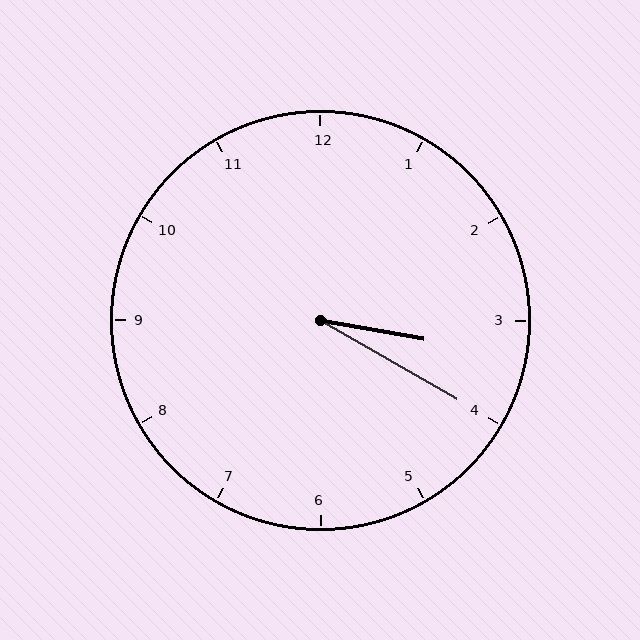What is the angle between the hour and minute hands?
Approximately 20 degrees.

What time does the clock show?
3:20.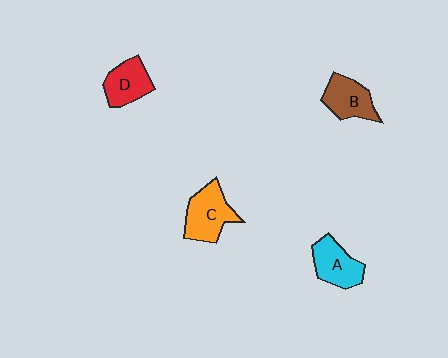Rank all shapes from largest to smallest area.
From largest to smallest: C (orange), A (cyan), B (brown), D (red).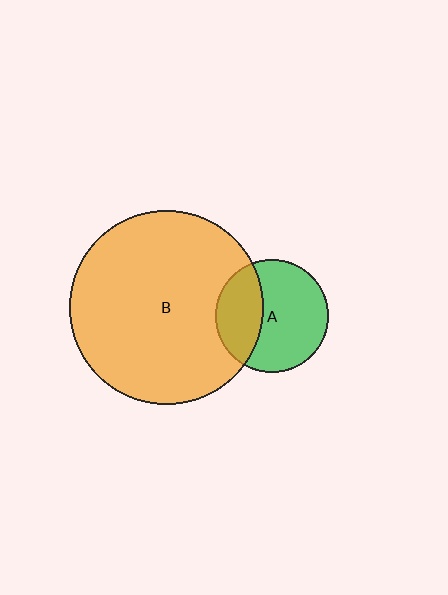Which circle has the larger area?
Circle B (orange).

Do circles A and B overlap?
Yes.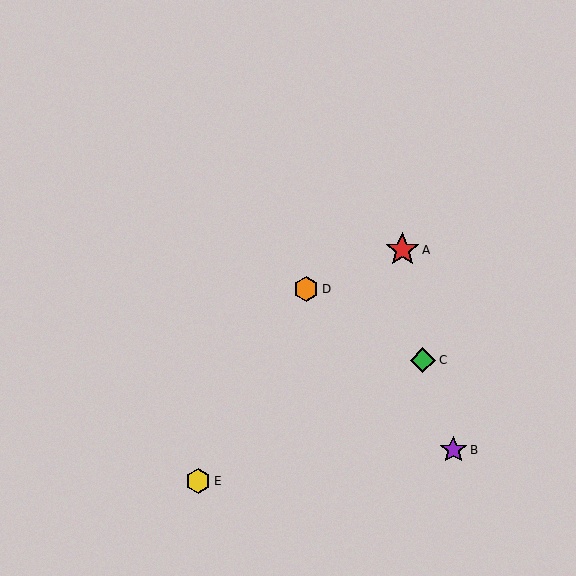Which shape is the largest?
The red star (labeled A) is the largest.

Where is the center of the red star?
The center of the red star is at (402, 250).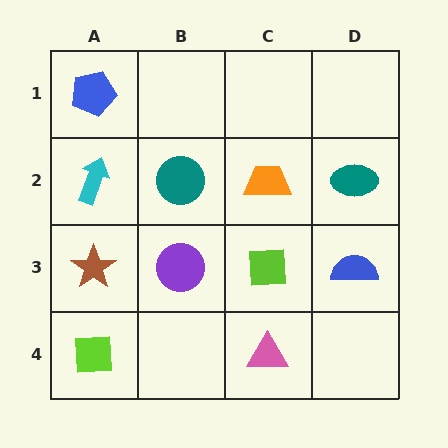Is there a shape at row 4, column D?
No, that cell is empty.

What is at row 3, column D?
A blue semicircle.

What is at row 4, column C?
A pink triangle.